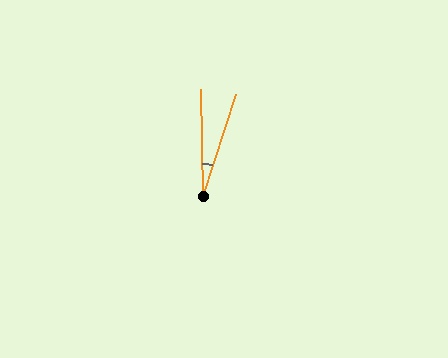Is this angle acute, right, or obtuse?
It is acute.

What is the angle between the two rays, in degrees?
Approximately 19 degrees.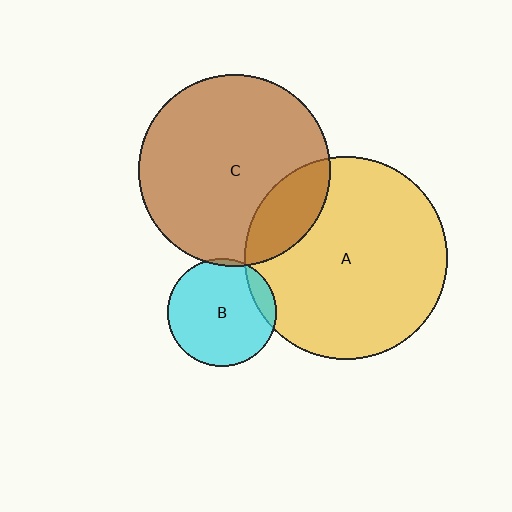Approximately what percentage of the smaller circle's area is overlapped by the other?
Approximately 5%.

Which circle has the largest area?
Circle A (yellow).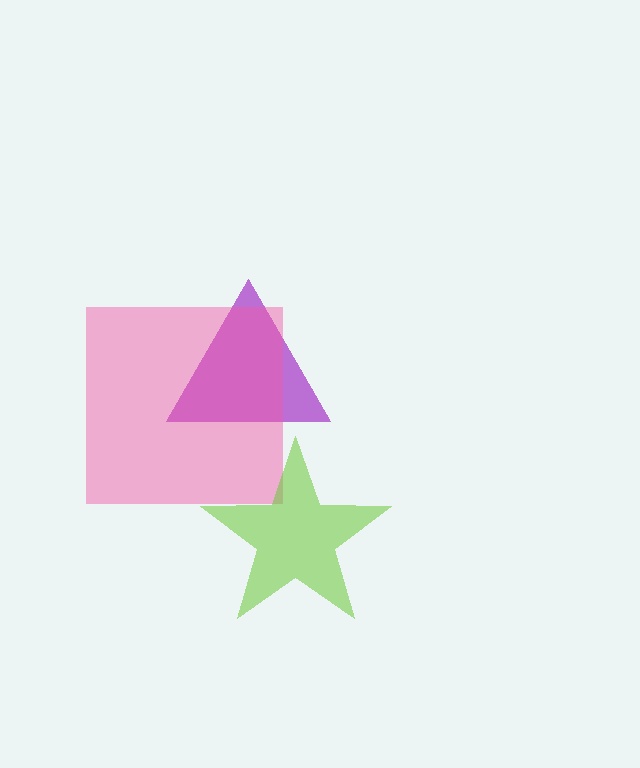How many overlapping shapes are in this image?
There are 3 overlapping shapes in the image.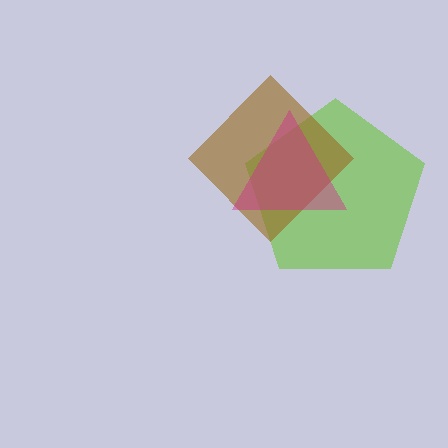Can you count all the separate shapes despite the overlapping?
Yes, there are 3 separate shapes.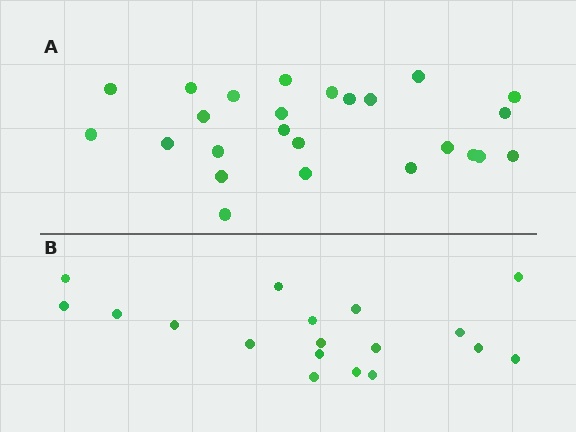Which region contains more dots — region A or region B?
Region A (the top region) has more dots.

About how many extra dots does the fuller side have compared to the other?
Region A has roughly 8 or so more dots than region B.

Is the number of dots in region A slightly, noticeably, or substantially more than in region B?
Region A has noticeably more, but not dramatically so. The ratio is roughly 1.4 to 1.